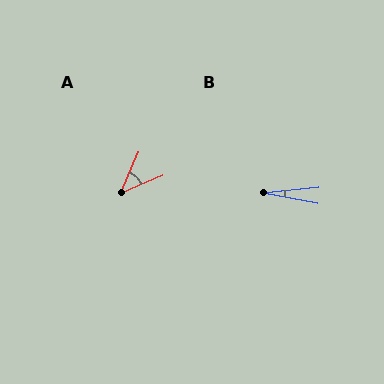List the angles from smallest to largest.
B (16°), A (44°).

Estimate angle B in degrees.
Approximately 16 degrees.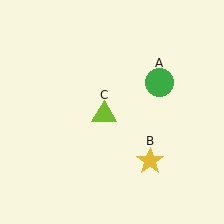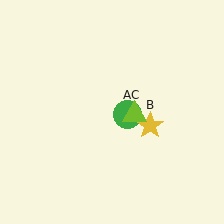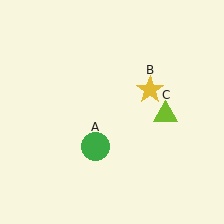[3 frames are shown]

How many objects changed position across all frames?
3 objects changed position: green circle (object A), yellow star (object B), lime triangle (object C).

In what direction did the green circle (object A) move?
The green circle (object A) moved down and to the left.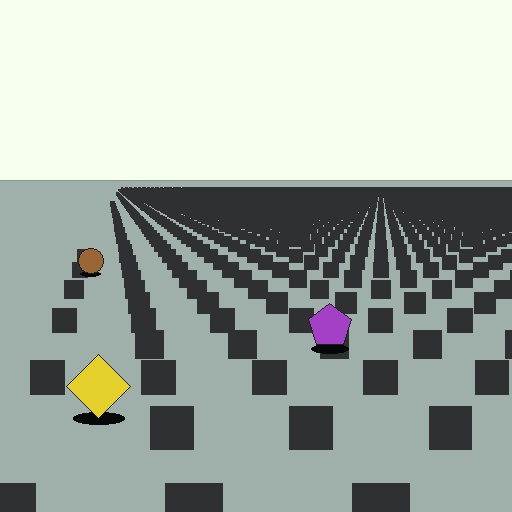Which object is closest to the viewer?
The yellow diamond is closest. The texture marks near it are larger and more spread out.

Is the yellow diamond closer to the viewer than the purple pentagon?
Yes. The yellow diamond is closer — you can tell from the texture gradient: the ground texture is coarser near it.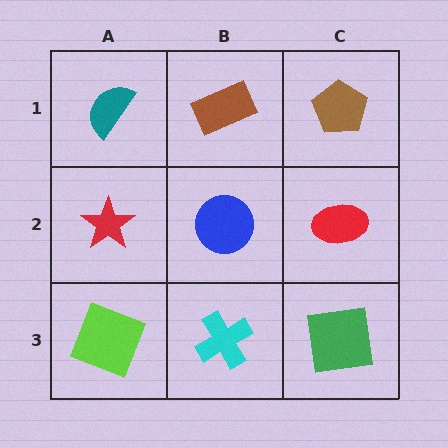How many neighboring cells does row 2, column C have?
3.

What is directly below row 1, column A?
A red star.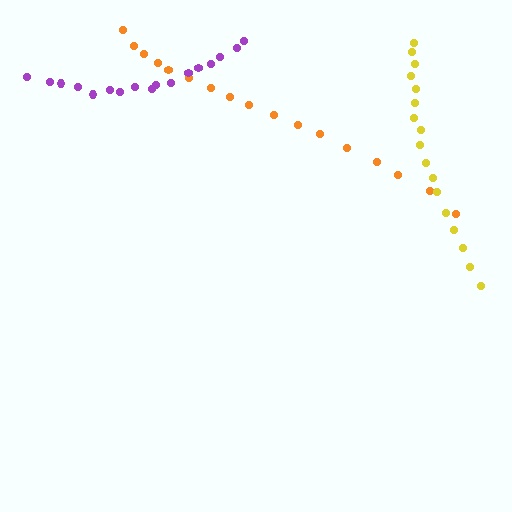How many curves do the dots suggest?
There are 3 distinct paths.